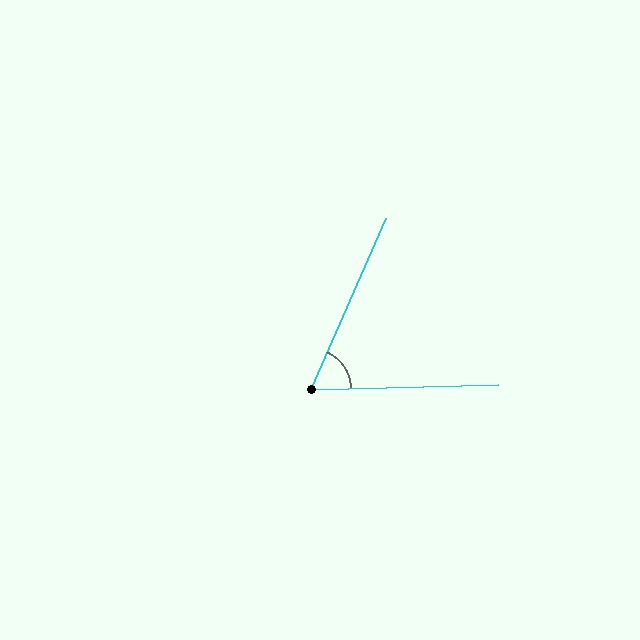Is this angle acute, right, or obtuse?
It is acute.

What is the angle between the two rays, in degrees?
Approximately 65 degrees.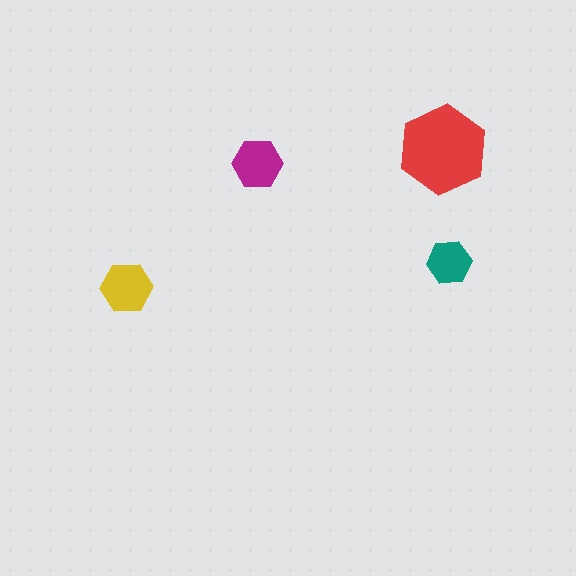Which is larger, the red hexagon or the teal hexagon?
The red one.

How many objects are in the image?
There are 4 objects in the image.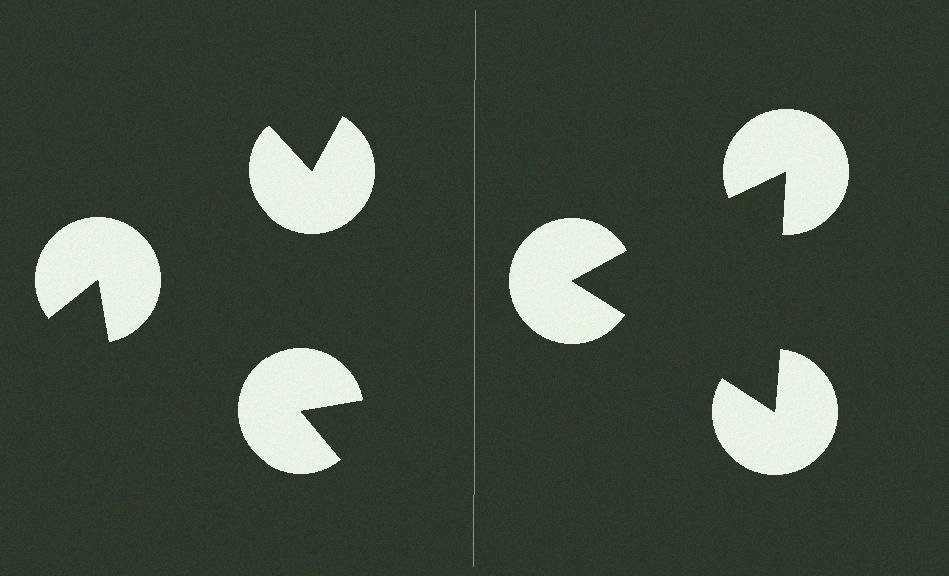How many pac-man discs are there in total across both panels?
6 — 3 on each side.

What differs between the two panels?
The pac-man discs are positioned identically on both sides; only the wedge orientations differ. On the right they align to a triangle; on the left they are misaligned.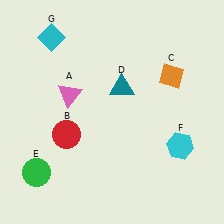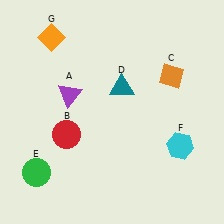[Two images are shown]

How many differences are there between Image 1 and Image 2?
There are 2 differences between the two images.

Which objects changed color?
A changed from pink to purple. G changed from cyan to orange.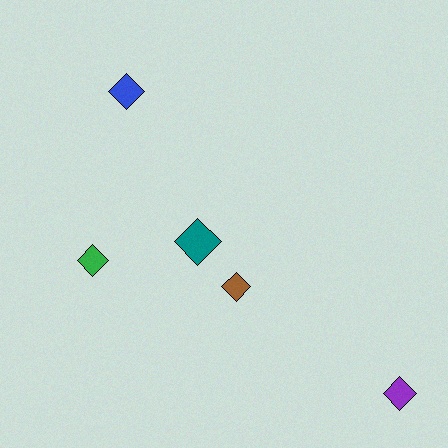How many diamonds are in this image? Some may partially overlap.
There are 5 diamonds.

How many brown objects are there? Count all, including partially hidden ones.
There is 1 brown object.